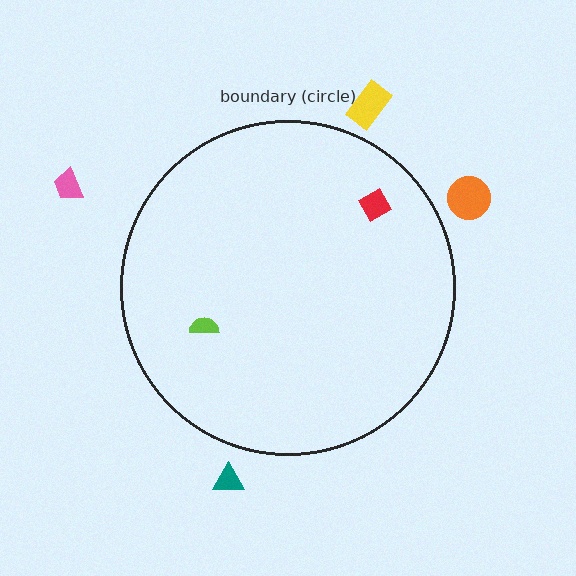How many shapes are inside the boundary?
2 inside, 4 outside.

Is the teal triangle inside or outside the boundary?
Outside.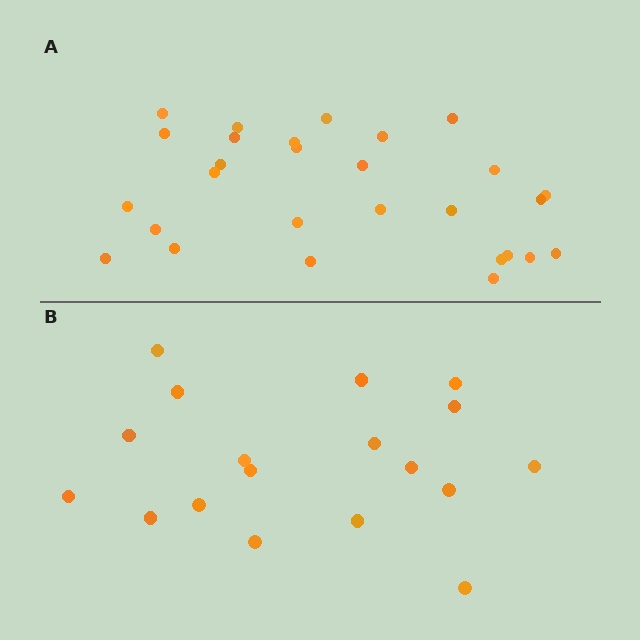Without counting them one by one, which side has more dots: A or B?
Region A (the top region) has more dots.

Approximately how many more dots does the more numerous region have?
Region A has roughly 10 or so more dots than region B.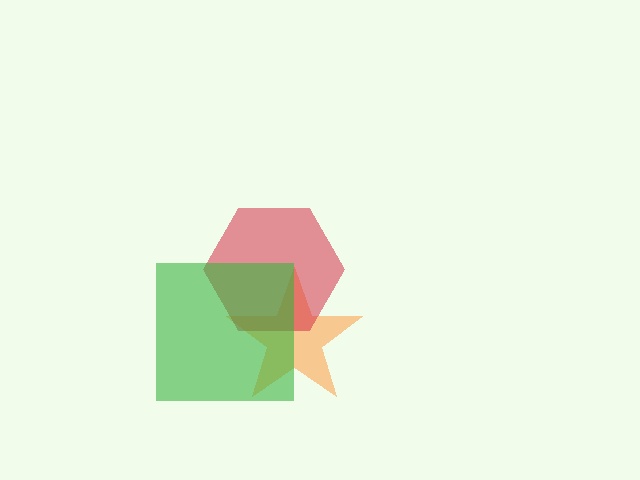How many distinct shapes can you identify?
There are 3 distinct shapes: an orange star, a red hexagon, a green square.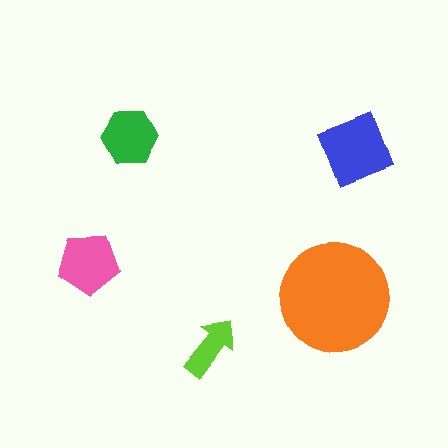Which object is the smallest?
The lime arrow.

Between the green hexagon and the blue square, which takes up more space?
The blue square.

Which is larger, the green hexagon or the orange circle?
The orange circle.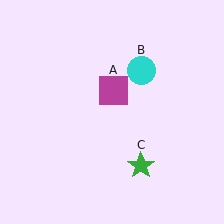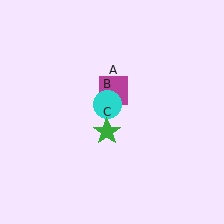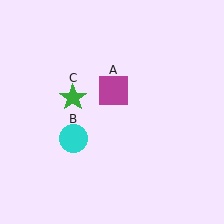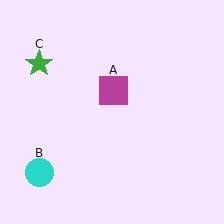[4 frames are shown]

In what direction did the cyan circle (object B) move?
The cyan circle (object B) moved down and to the left.